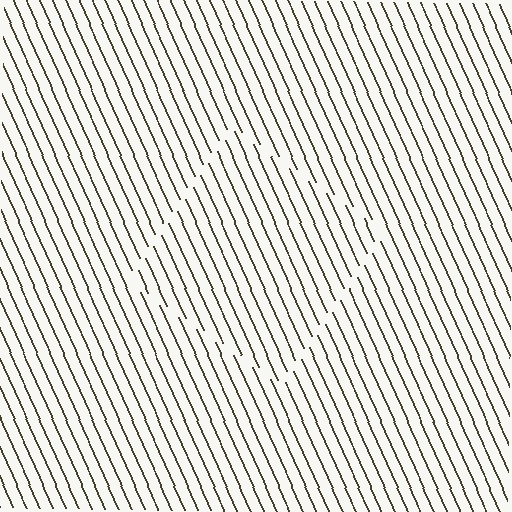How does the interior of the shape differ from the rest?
The interior of the shape contains the same grating, shifted by half a period — the contour is defined by the phase discontinuity where line-ends from the inner and outer gratings abut.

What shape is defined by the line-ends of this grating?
An illusory square. The interior of the shape contains the same grating, shifted by half a period — the contour is defined by the phase discontinuity where line-ends from the inner and outer gratings abut.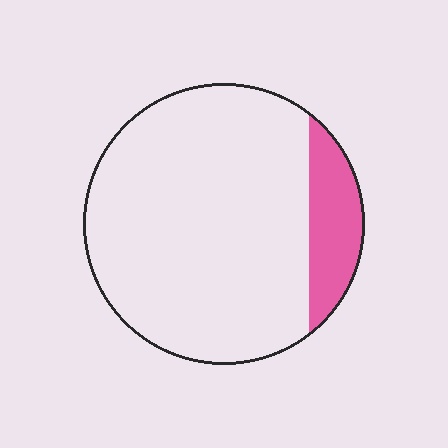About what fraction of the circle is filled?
About one eighth (1/8).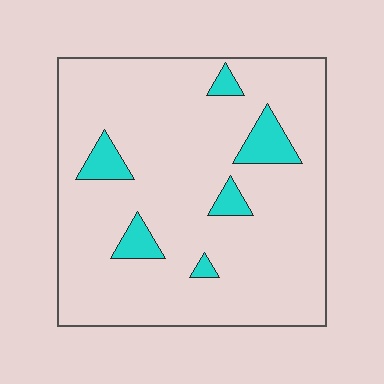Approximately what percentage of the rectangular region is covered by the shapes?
Approximately 10%.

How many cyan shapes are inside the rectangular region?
6.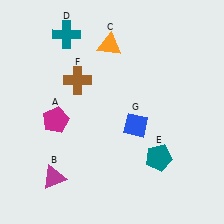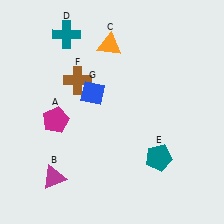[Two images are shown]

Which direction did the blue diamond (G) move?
The blue diamond (G) moved left.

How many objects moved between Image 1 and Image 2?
1 object moved between the two images.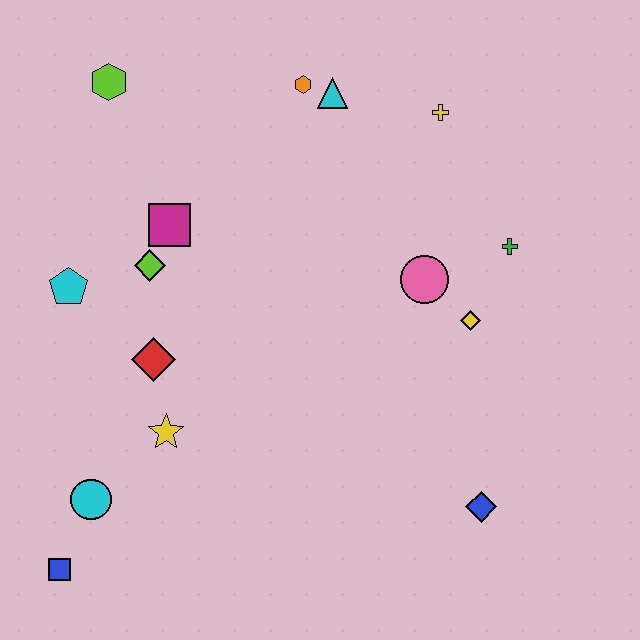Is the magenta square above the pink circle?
Yes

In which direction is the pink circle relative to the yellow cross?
The pink circle is below the yellow cross.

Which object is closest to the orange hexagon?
The cyan triangle is closest to the orange hexagon.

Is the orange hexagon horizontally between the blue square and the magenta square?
No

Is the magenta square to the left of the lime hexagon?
No